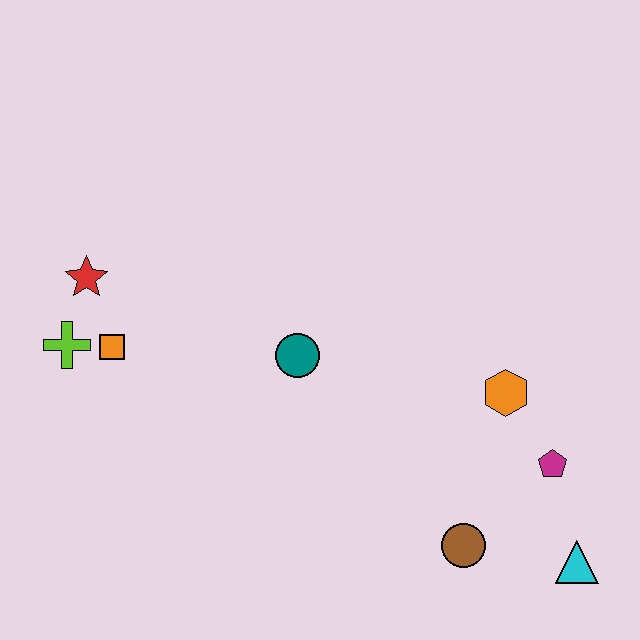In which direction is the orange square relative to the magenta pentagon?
The orange square is to the left of the magenta pentagon.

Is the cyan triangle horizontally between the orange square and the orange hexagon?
No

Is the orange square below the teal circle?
No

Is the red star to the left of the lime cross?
No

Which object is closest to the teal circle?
The orange square is closest to the teal circle.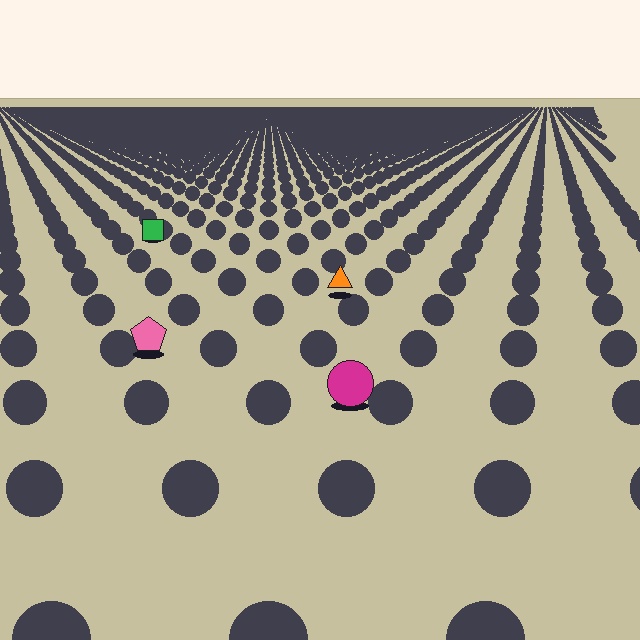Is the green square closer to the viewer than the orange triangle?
No. The orange triangle is closer — you can tell from the texture gradient: the ground texture is coarser near it.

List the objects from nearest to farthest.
From nearest to farthest: the magenta circle, the pink pentagon, the orange triangle, the green square.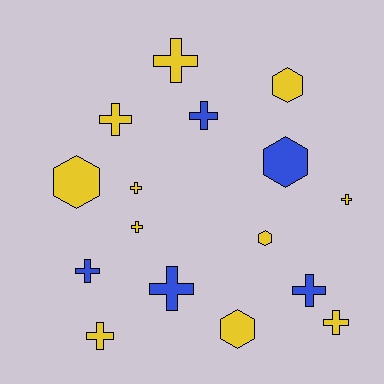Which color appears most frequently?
Yellow, with 11 objects.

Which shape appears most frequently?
Cross, with 11 objects.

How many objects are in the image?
There are 16 objects.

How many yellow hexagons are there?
There are 4 yellow hexagons.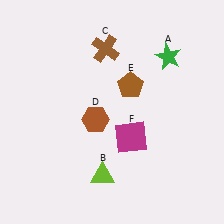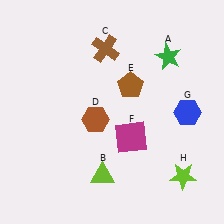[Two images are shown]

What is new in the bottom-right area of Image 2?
A blue hexagon (G) was added in the bottom-right area of Image 2.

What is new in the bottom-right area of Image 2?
A lime star (H) was added in the bottom-right area of Image 2.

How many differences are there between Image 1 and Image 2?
There are 2 differences between the two images.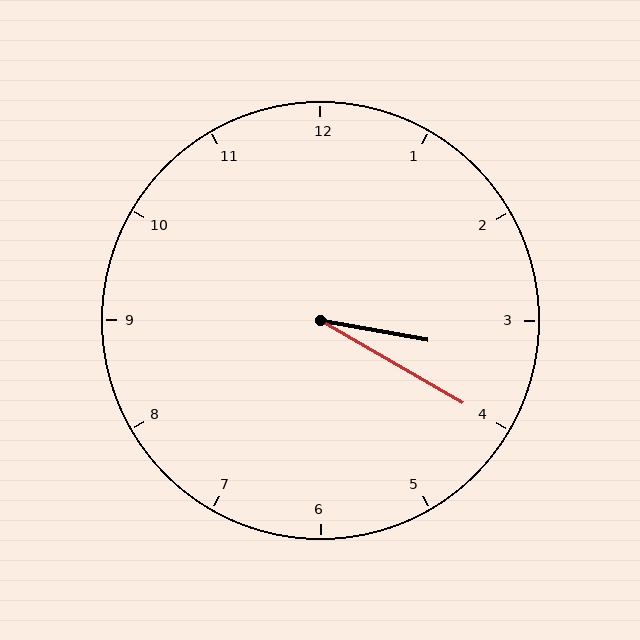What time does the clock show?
3:20.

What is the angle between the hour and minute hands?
Approximately 20 degrees.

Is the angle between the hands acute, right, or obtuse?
It is acute.